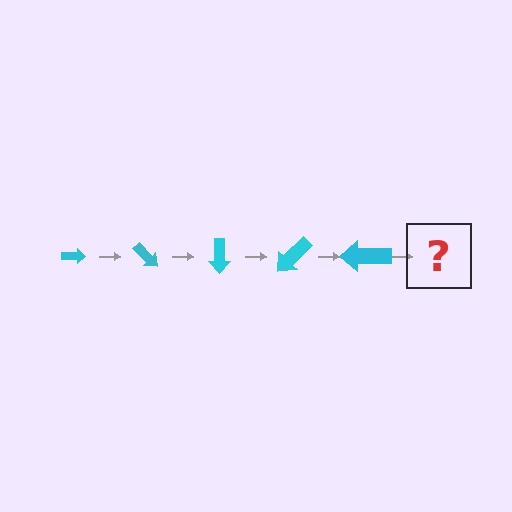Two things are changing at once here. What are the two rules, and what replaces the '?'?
The two rules are that the arrow grows larger each step and it rotates 45 degrees each step. The '?' should be an arrow, larger than the previous one and rotated 225 degrees from the start.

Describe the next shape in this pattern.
It should be an arrow, larger than the previous one and rotated 225 degrees from the start.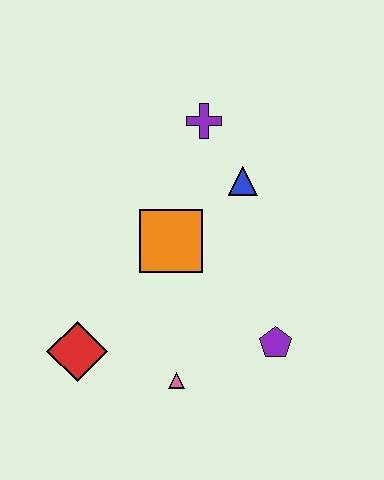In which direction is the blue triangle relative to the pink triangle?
The blue triangle is above the pink triangle.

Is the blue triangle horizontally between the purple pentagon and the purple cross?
Yes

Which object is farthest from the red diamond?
The purple cross is farthest from the red diamond.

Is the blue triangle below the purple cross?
Yes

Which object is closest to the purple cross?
The blue triangle is closest to the purple cross.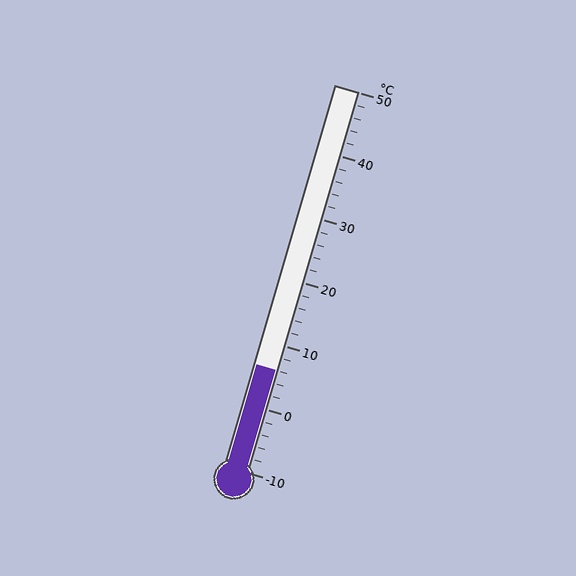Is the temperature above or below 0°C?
The temperature is above 0°C.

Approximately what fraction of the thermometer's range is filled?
The thermometer is filled to approximately 25% of its range.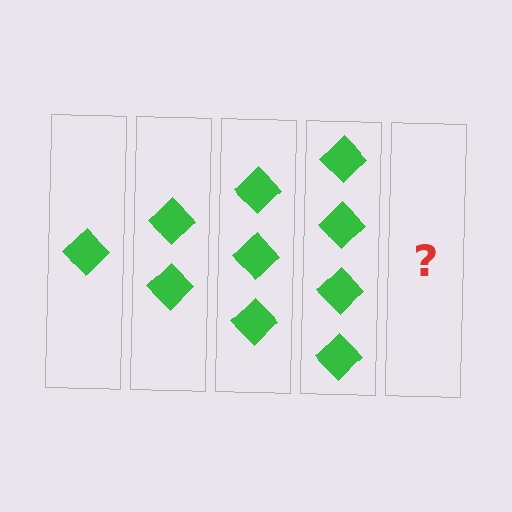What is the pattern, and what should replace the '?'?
The pattern is that each step adds one more diamond. The '?' should be 5 diamonds.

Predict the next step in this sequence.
The next step is 5 diamonds.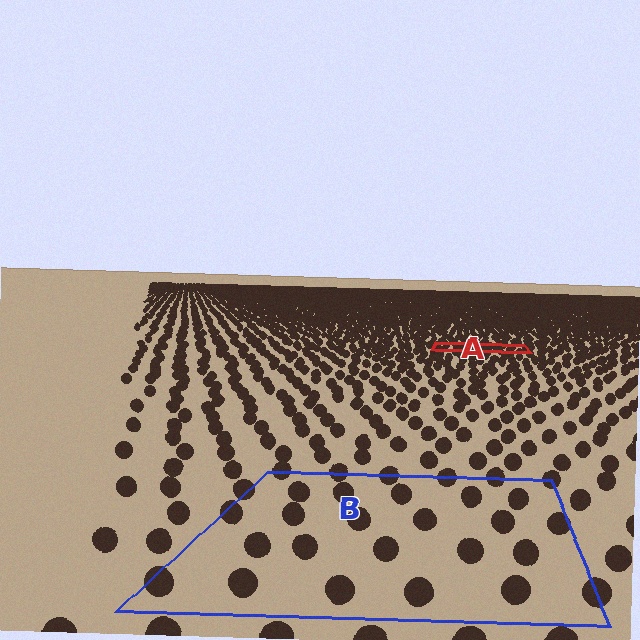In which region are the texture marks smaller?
The texture marks are smaller in region A, because it is farther away.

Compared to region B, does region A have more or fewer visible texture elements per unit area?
Region A has more texture elements per unit area — they are packed more densely because it is farther away.